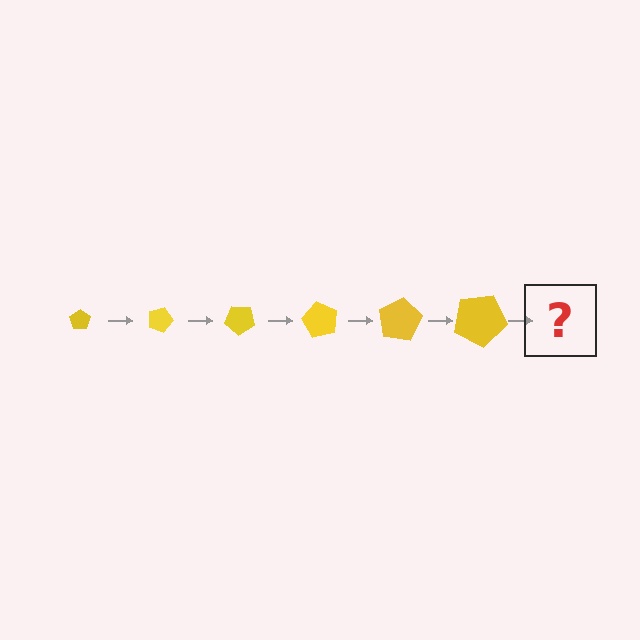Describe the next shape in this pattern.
It should be a pentagon, larger than the previous one and rotated 120 degrees from the start.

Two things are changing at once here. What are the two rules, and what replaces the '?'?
The two rules are that the pentagon grows larger each step and it rotates 20 degrees each step. The '?' should be a pentagon, larger than the previous one and rotated 120 degrees from the start.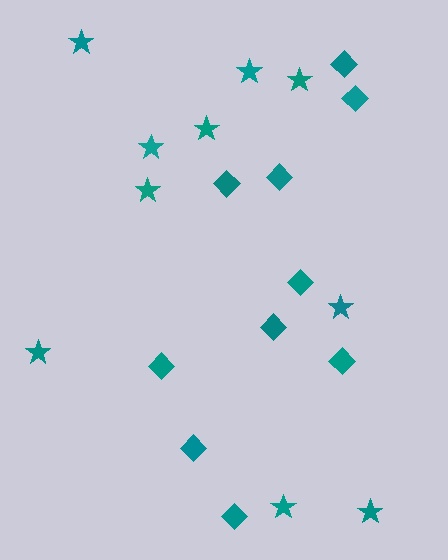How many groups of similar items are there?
There are 2 groups: one group of diamonds (10) and one group of stars (10).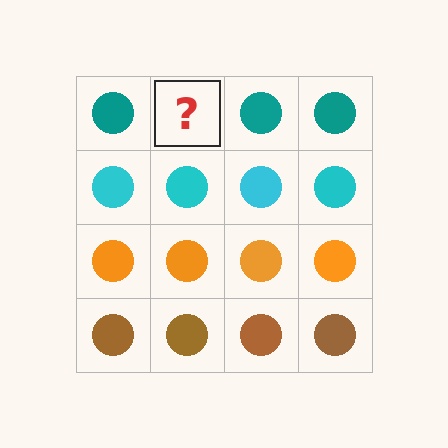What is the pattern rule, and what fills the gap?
The rule is that each row has a consistent color. The gap should be filled with a teal circle.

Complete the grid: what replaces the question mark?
The question mark should be replaced with a teal circle.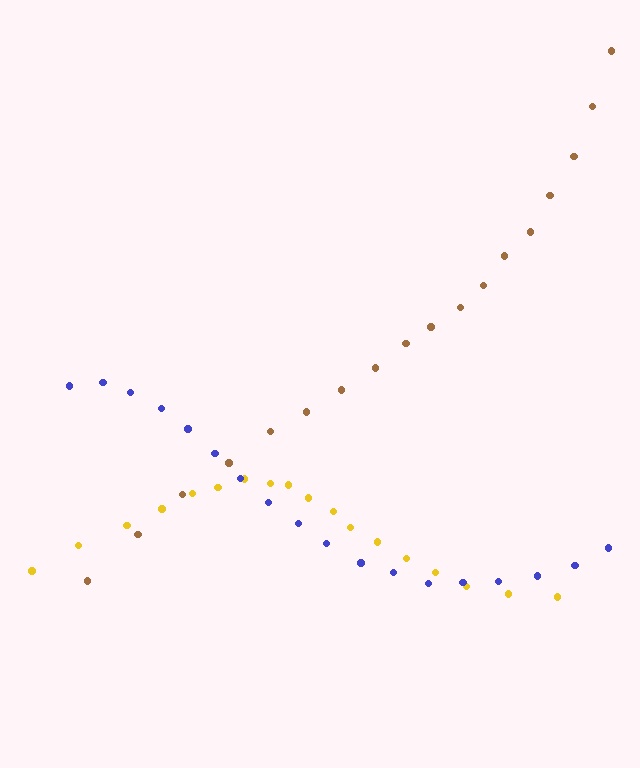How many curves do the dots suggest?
There are 3 distinct paths.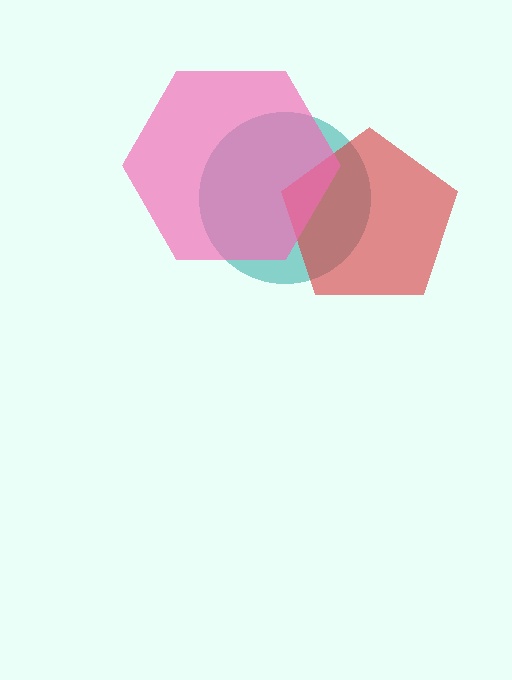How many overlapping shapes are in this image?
There are 3 overlapping shapes in the image.